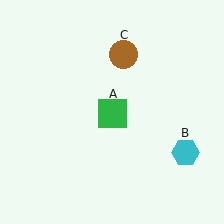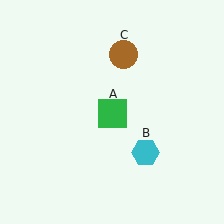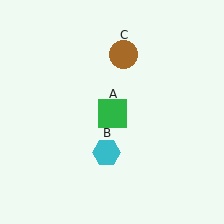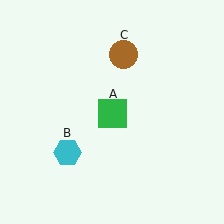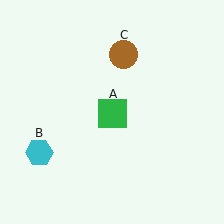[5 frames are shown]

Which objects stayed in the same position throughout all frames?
Green square (object A) and brown circle (object C) remained stationary.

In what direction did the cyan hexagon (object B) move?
The cyan hexagon (object B) moved left.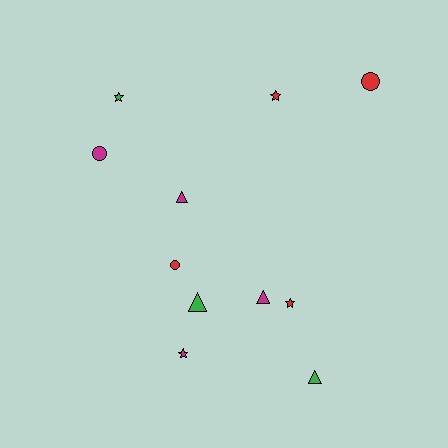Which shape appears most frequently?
Triangle, with 4 objects.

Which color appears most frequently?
Magenta, with 4 objects.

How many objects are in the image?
There are 11 objects.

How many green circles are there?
There are no green circles.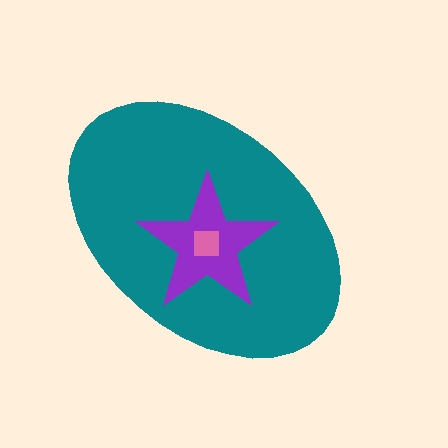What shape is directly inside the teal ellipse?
The purple star.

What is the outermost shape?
The teal ellipse.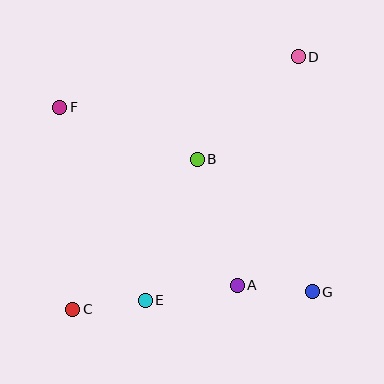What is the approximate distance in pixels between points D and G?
The distance between D and G is approximately 235 pixels.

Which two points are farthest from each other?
Points C and D are farthest from each other.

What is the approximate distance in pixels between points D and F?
The distance between D and F is approximately 244 pixels.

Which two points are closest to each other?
Points C and E are closest to each other.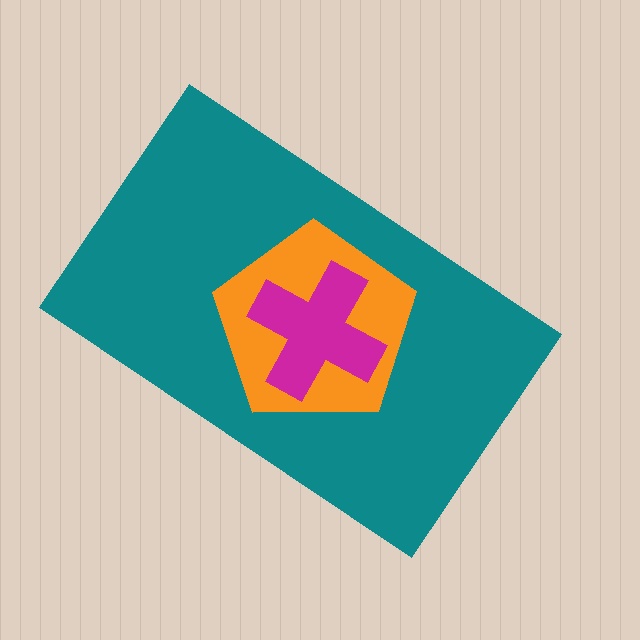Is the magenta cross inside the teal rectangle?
Yes.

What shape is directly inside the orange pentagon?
The magenta cross.